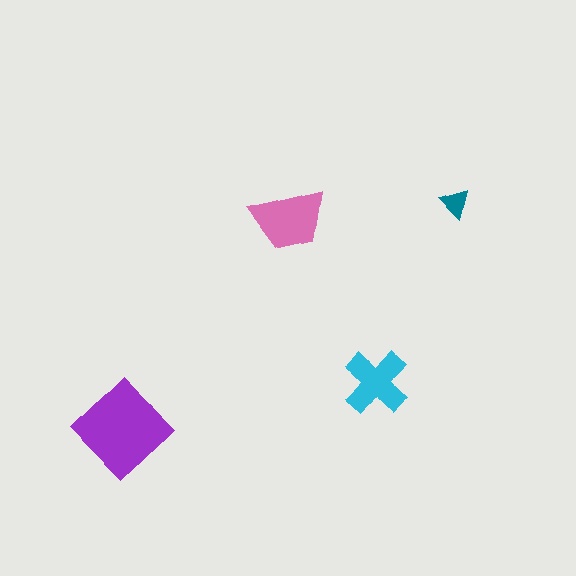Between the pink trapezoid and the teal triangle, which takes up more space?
The pink trapezoid.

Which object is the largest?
The purple diamond.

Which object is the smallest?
The teal triangle.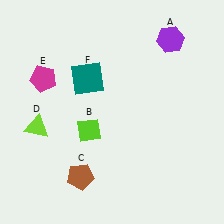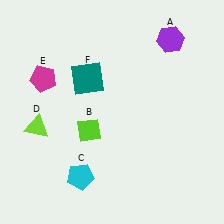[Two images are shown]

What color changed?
The pentagon (C) changed from brown in Image 1 to cyan in Image 2.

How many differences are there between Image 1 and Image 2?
There is 1 difference between the two images.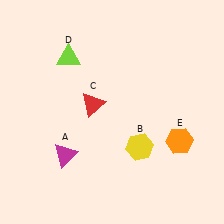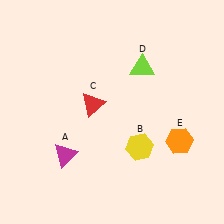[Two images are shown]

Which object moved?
The lime triangle (D) moved right.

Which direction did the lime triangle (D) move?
The lime triangle (D) moved right.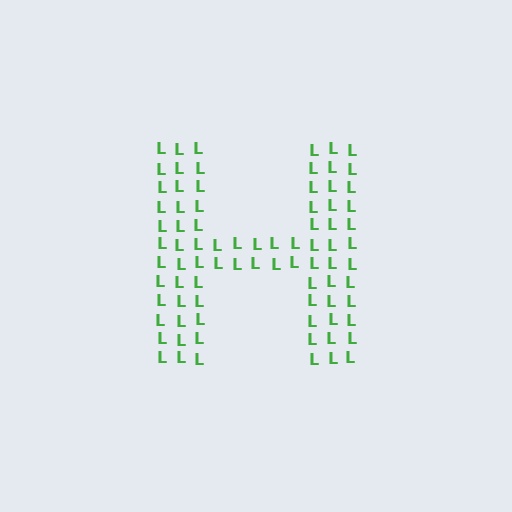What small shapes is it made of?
It is made of small letter L's.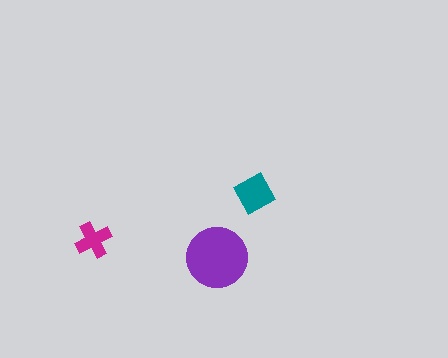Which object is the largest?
The purple circle.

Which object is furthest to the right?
The teal diamond is rightmost.